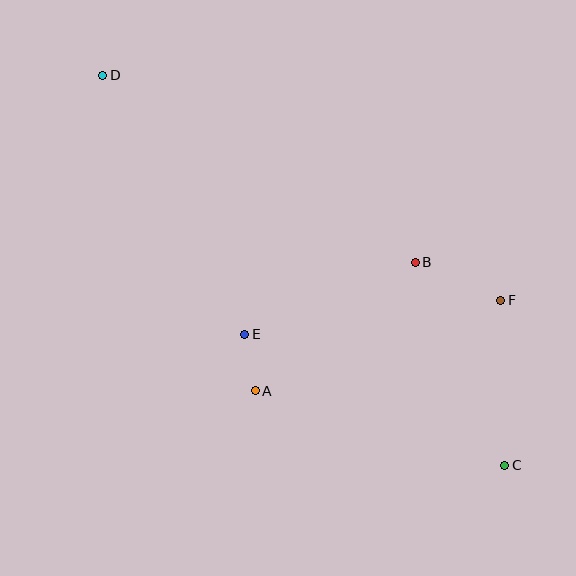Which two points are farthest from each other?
Points C and D are farthest from each other.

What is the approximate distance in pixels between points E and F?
The distance between E and F is approximately 258 pixels.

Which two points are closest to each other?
Points A and E are closest to each other.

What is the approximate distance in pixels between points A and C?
The distance between A and C is approximately 261 pixels.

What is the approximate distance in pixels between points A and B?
The distance between A and B is approximately 206 pixels.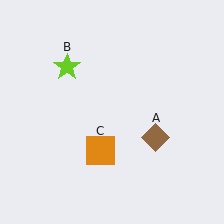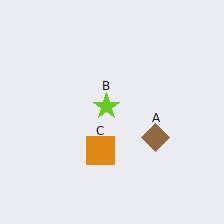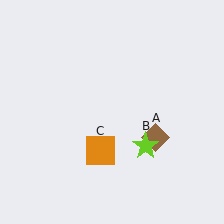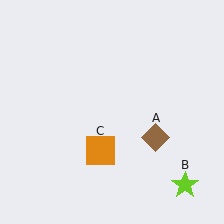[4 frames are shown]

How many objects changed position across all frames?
1 object changed position: lime star (object B).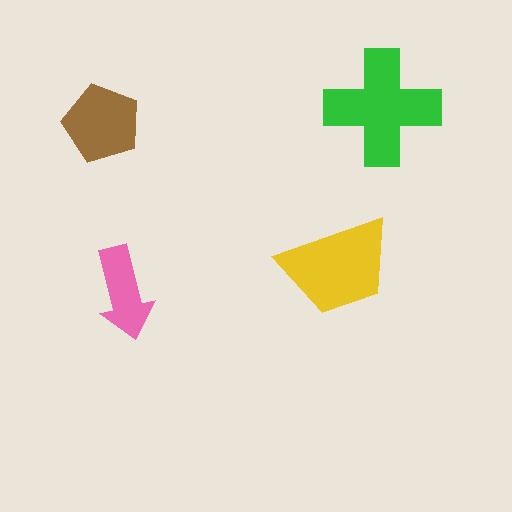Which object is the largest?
The green cross.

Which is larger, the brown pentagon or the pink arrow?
The brown pentagon.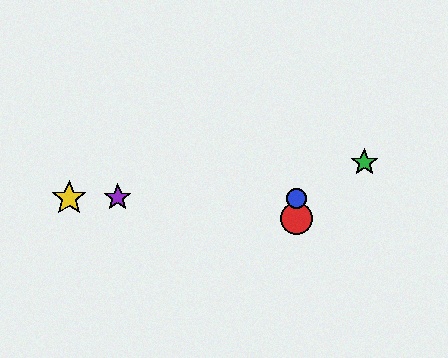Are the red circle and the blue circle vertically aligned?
Yes, both are at x≈297.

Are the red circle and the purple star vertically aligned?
No, the red circle is at x≈297 and the purple star is at x≈118.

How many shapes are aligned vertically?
2 shapes (the red circle, the blue circle) are aligned vertically.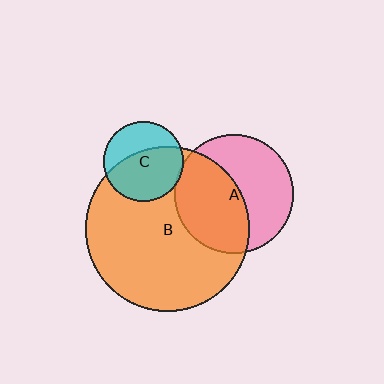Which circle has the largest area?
Circle B (orange).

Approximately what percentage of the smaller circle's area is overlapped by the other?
Approximately 5%.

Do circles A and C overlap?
Yes.